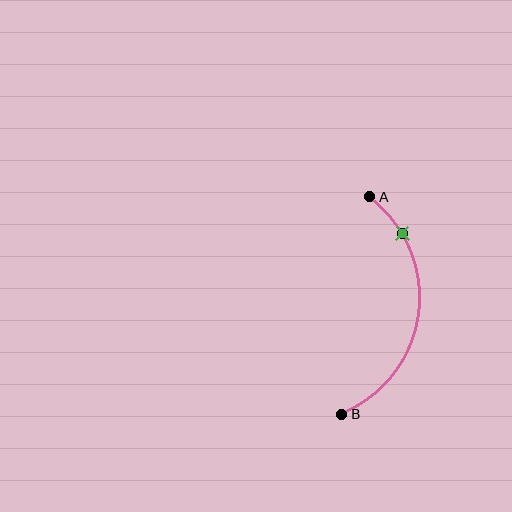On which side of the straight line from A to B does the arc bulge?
The arc bulges to the right of the straight line connecting A and B.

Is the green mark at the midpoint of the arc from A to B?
No. The green mark lies on the arc but is closer to endpoint A. The arc midpoint would be at the point on the curve equidistant along the arc from both A and B.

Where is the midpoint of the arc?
The arc midpoint is the point on the curve farthest from the straight line joining A and B. It sits to the right of that line.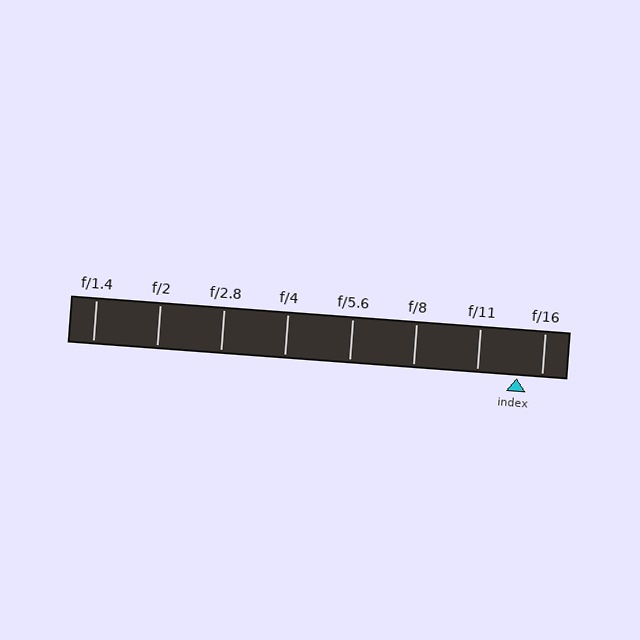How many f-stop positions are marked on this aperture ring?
There are 8 f-stop positions marked.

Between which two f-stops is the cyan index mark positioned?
The index mark is between f/11 and f/16.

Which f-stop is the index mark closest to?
The index mark is closest to f/16.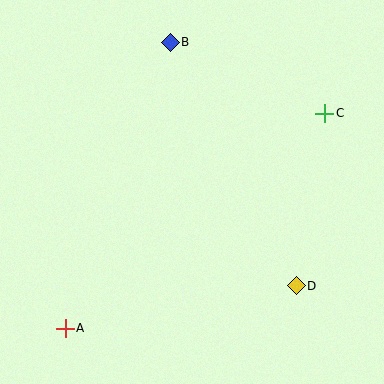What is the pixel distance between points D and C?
The distance between D and C is 174 pixels.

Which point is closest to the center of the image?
Point D at (296, 286) is closest to the center.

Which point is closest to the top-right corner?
Point C is closest to the top-right corner.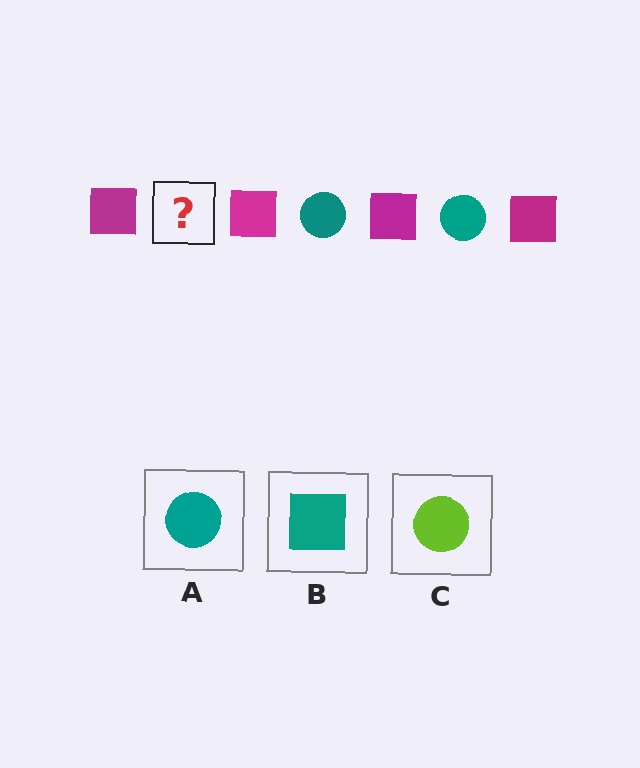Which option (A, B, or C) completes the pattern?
A.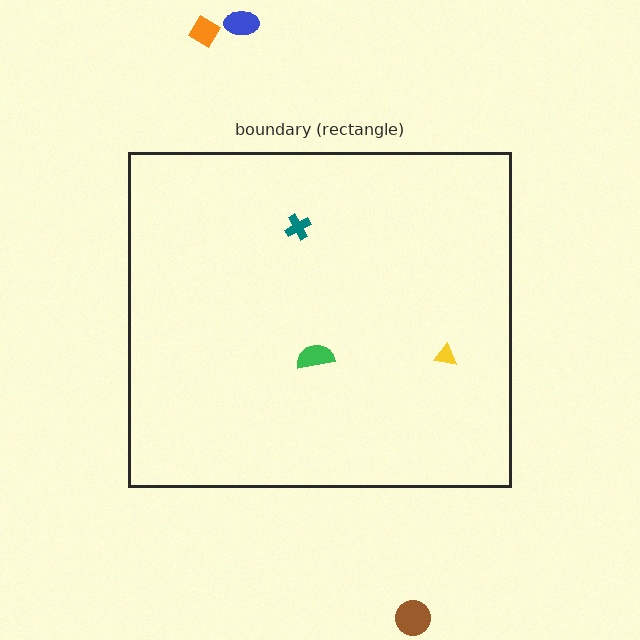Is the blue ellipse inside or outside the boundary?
Outside.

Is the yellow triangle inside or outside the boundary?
Inside.